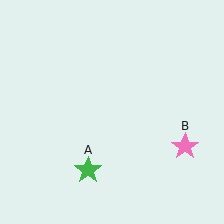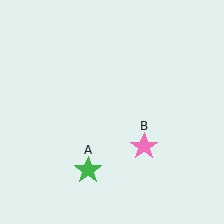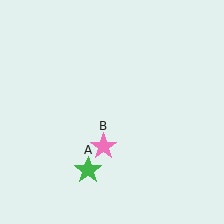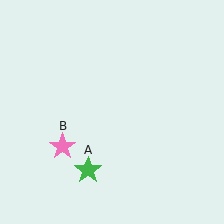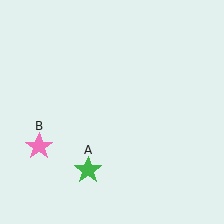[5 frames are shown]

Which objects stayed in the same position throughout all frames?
Green star (object A) remained stationary.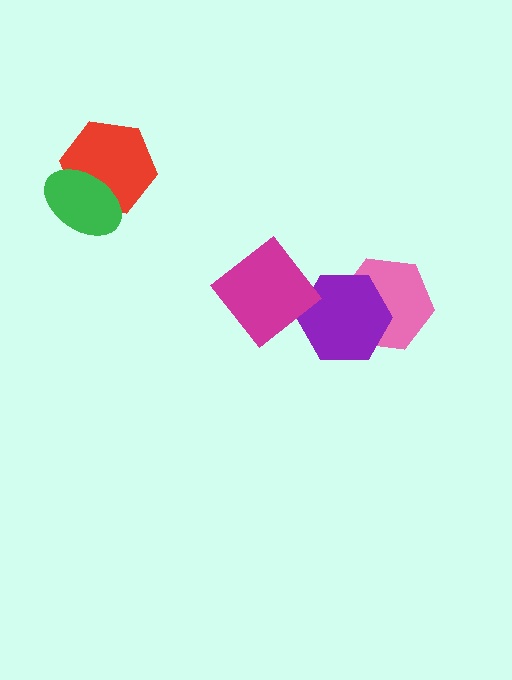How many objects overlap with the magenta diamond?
0 objects overlap with the magenta diamond.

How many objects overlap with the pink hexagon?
1 object overlaps with the pink hexagon.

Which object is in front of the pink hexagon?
The purple hexagon is in front of the pink hexagon.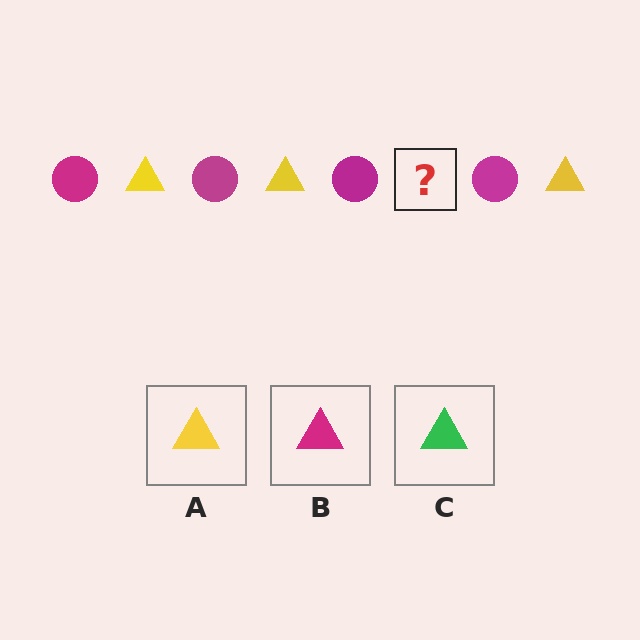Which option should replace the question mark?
Option A.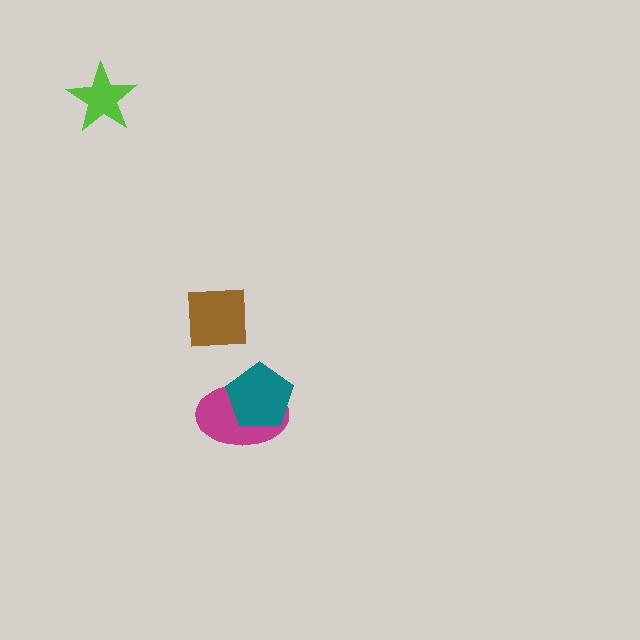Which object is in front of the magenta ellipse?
The teal pentagon is in front of the magenta ellipse.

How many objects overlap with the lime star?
0 objects overlap with the lime star.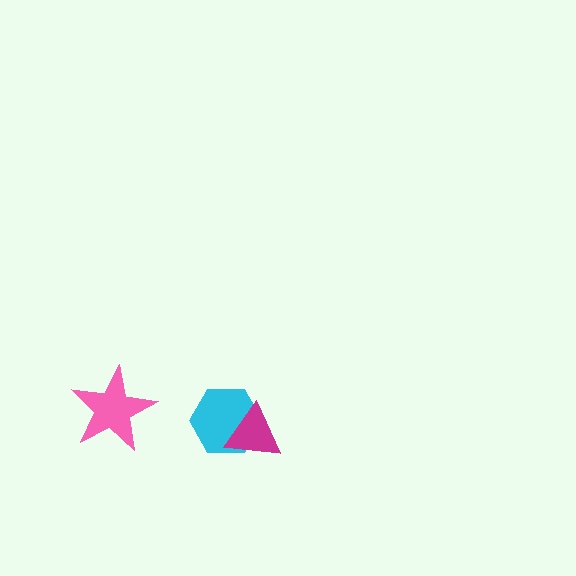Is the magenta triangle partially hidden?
No, no other shape covers it.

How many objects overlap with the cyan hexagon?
1 object overlaps with the cyan hexagon.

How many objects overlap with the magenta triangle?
1 object overlaps with the magenta triangle.